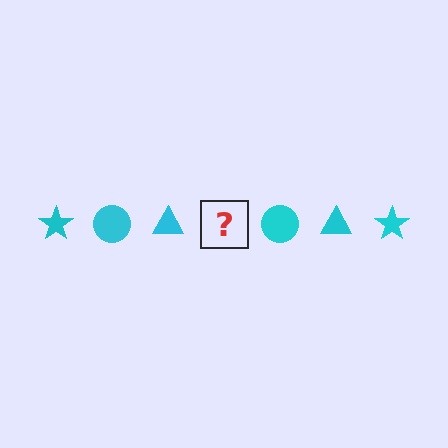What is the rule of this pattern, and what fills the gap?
The rule is that the pattern cycles through star, circle, triangle shapes in cyan. The gap should be filled with a cyan star.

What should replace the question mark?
The question mark should be replaced with a cyan star.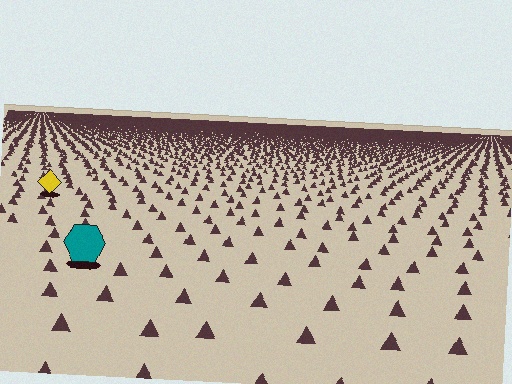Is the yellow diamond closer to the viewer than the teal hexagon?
No. The teal hexagon is closer — you can tell from the texture gradient: the ground texture is coarser near it.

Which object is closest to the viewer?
The teal hexagon is closest. The texture marks near it are larger and more spread out.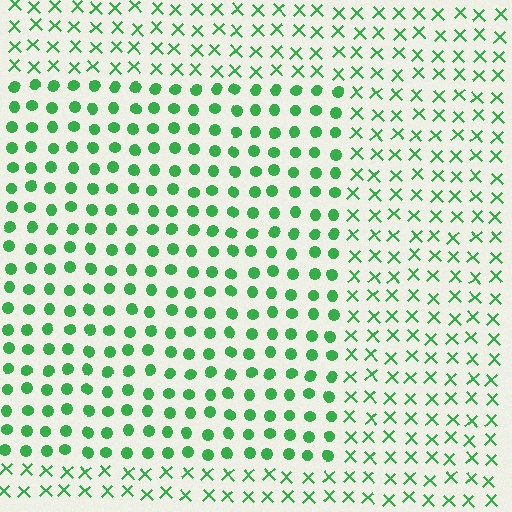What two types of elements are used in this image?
The image uses circles inside the rectangle region and X marks outside it.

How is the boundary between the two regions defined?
The boundary is defined by a change in element shape: circles inside vs. X marks outside. All elements share the same color and spacing.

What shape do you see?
I see a rectangle.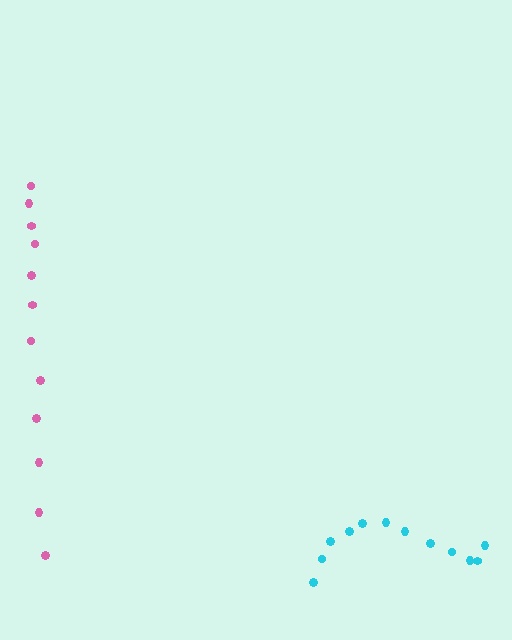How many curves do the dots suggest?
There are 2 distinct paths.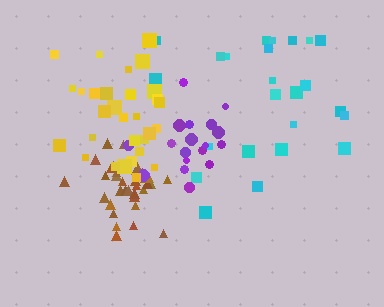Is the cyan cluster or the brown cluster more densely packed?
Brown.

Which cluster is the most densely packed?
Brown.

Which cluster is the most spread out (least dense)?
Cyan.